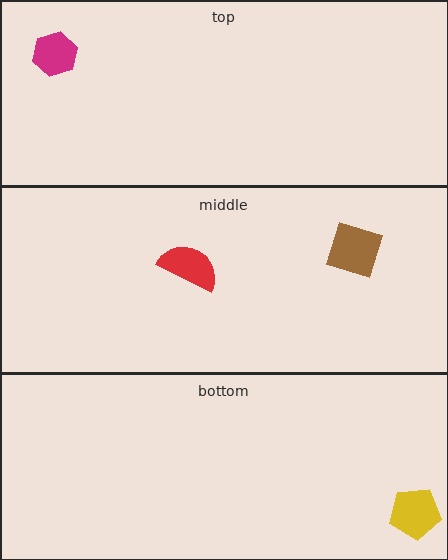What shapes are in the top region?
The magenta hexagon.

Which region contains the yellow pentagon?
The bottom region.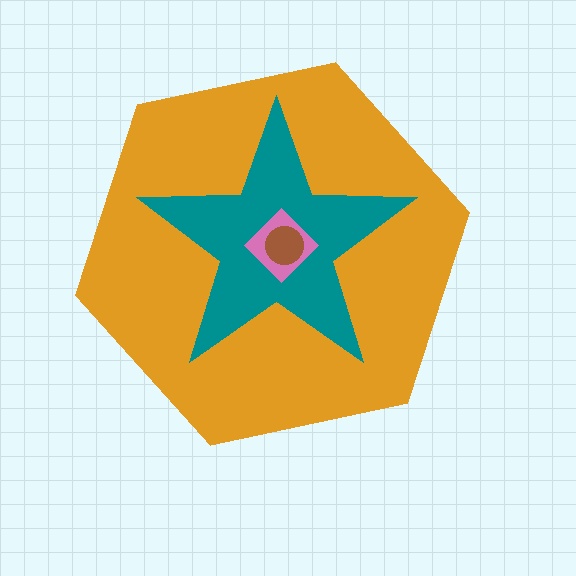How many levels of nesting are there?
4.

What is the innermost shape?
The brown circle.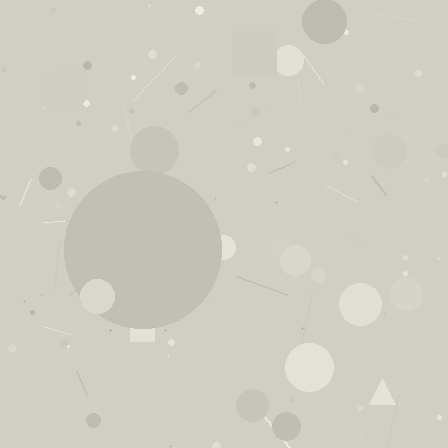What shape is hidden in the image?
A circle is hidden in the image.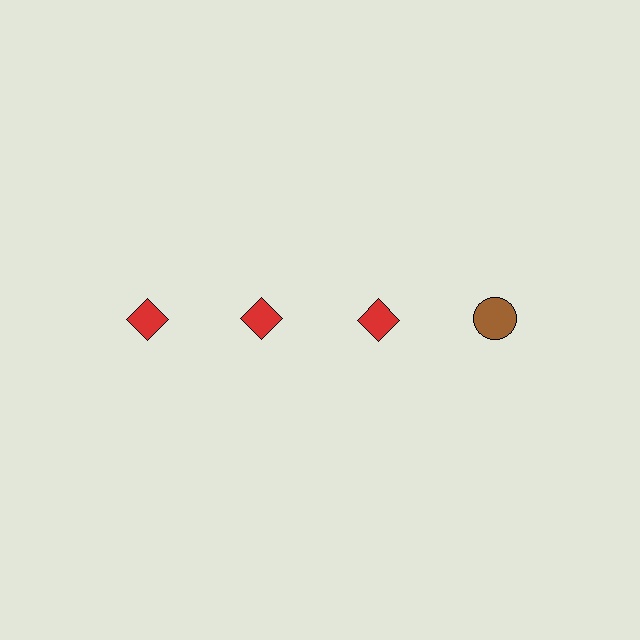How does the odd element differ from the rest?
It differs in both color (brown instead of red) and shape (circle instead of diamond).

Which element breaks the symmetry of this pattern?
The brown circle in the top row, second from right column breaks the symmetry. All other shapes are red diamonds.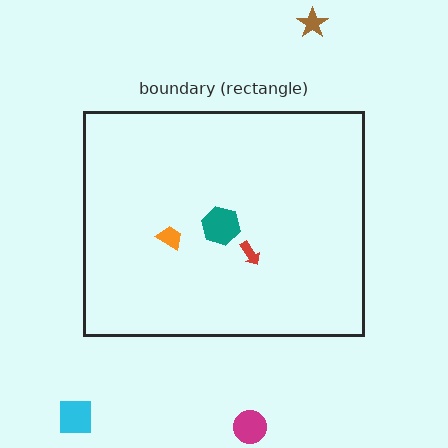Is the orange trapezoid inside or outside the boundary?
Inside.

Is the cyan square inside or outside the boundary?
Outside.